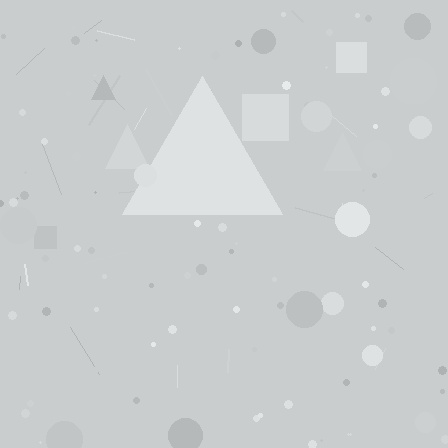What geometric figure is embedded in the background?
A triangle is embedded in the background.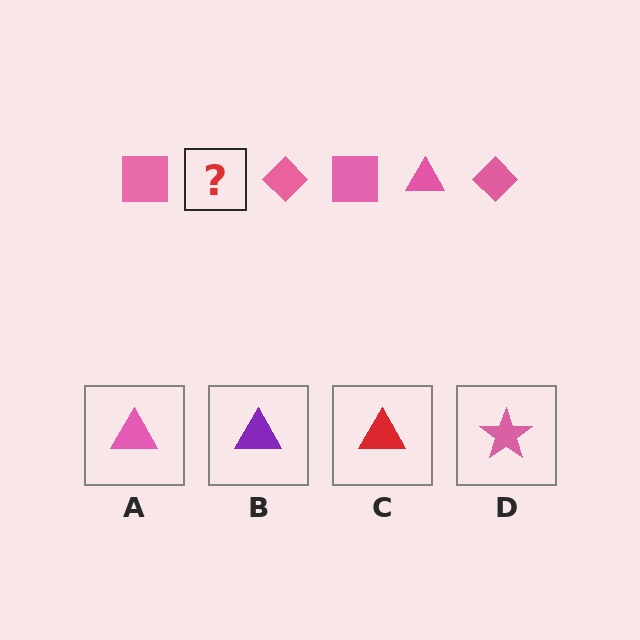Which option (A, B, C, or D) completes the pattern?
A.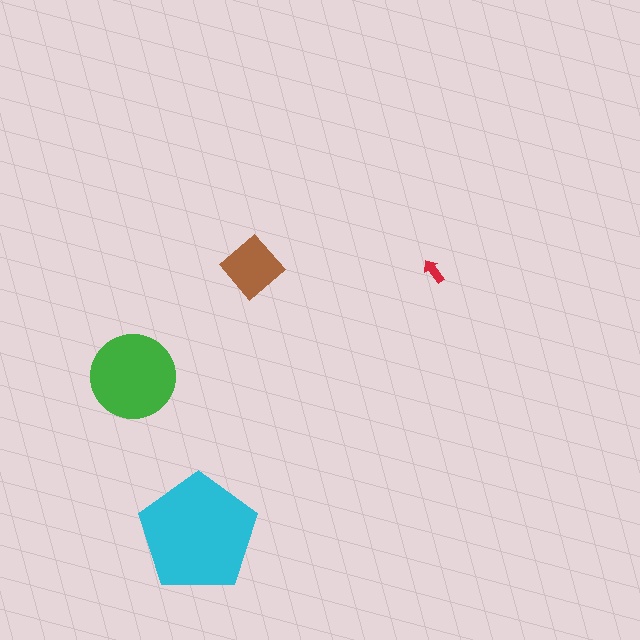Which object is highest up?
The brown diamond is topmost.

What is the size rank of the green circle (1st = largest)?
2nd.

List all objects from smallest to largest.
The red arrow, the brown diamond, the green circle, the cyan pentagon.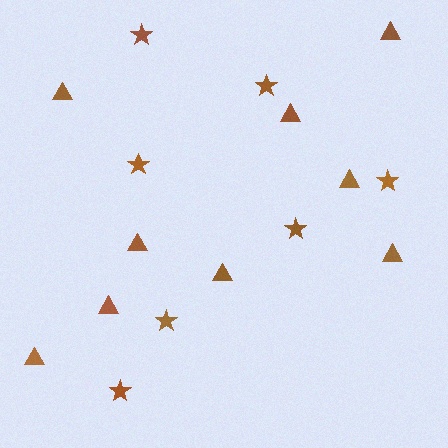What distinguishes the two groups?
There are 2 groups: one group of triangles (9) and one group of stars (7).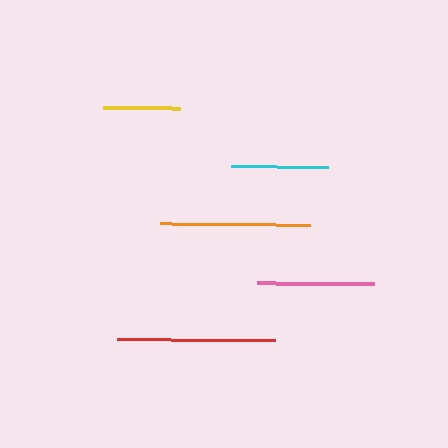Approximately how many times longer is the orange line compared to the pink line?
The orange line is approximately 1.3 times the length of the pink line.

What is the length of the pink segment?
The pink segment is approximately 117 pixels long.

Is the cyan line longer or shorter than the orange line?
The orange line is longer than the cyan line.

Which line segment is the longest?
The red line is the longest at approximately 158 pixels.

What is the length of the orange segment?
The orange segment is approximately 150 pixels long.